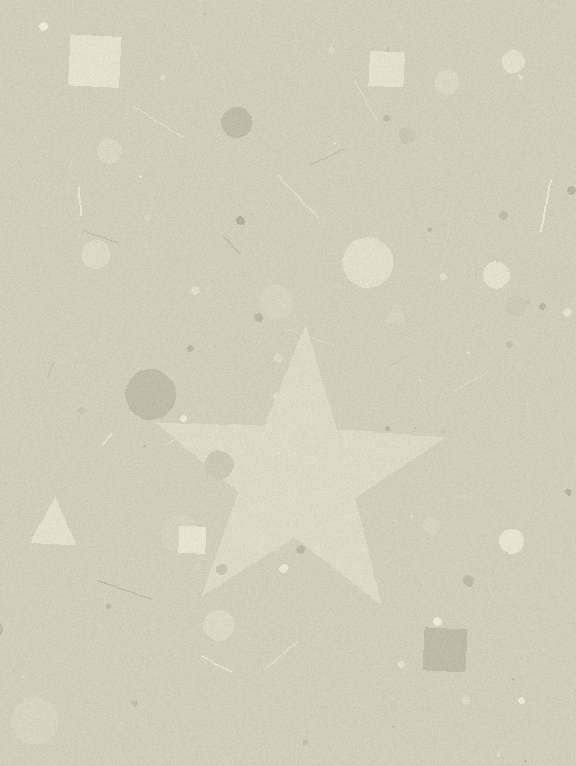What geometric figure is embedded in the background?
A star is embedded in the background.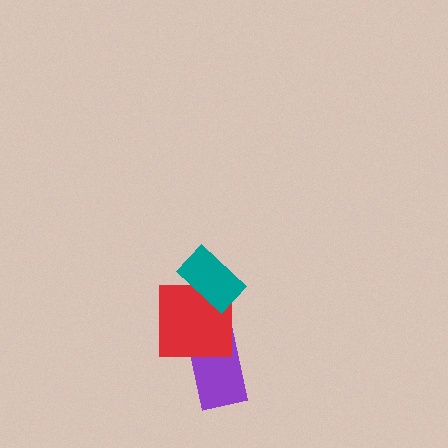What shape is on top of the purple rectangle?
The red square is on top of the purple rectangle.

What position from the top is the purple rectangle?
The purple rectangle is 3rd from the top.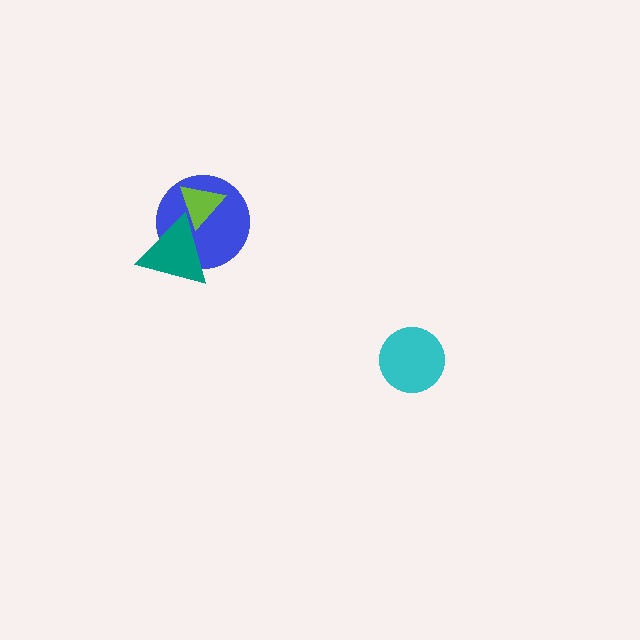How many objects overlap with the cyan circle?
0 objects overlap with the cyan circle.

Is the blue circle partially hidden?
Yes, it is partially covered by another shape.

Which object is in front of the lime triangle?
The teal triangle is in front of the lime triangle.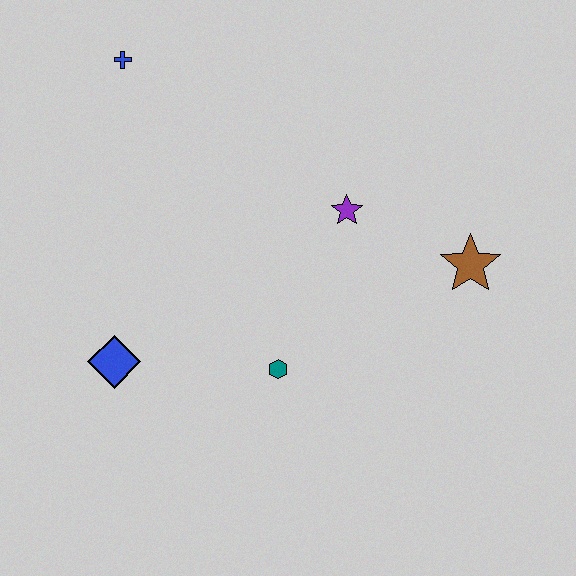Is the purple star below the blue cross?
Yes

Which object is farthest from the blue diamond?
The brown star is farthest from the blue diamond.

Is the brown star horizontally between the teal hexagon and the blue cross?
No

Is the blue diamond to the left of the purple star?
Yes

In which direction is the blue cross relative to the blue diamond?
The blue cross is above the blue diamond.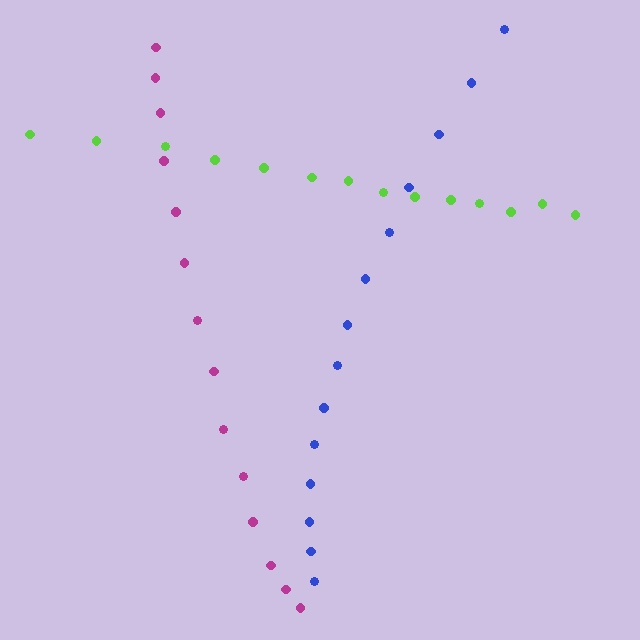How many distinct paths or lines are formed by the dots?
There are 3 distinct paths.